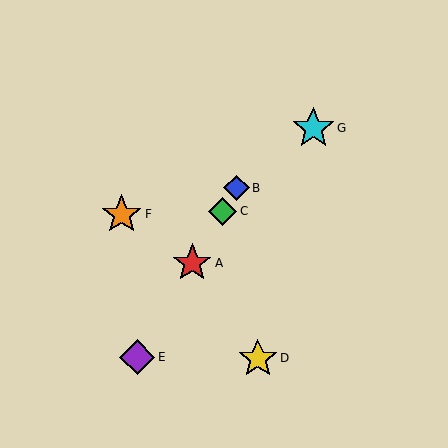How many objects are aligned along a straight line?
4 objects (A, B, C, E) are aligned along a straight line.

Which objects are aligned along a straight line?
Objects A, B, C, E are aligned along a straight line.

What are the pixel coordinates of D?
Object D is at (258, 358).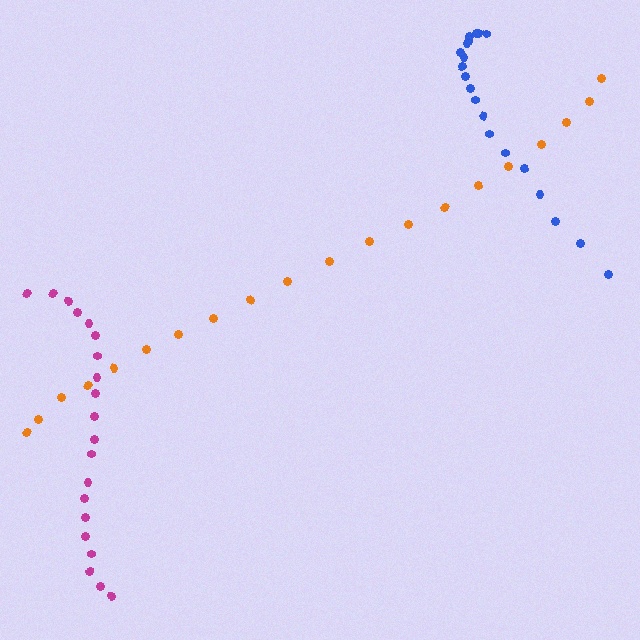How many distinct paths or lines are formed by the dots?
There are 3 distinct paths.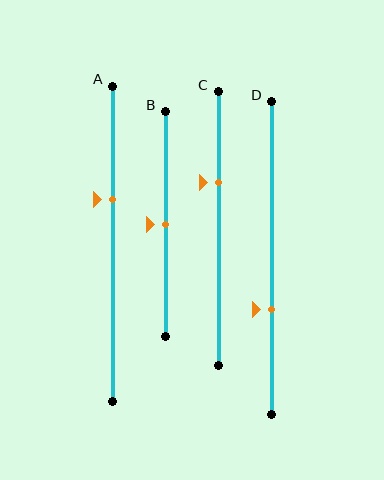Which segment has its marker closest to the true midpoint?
Segment B has its marker closest to the true midpoint.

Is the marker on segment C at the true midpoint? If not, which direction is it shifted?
No, the marker on segment C is shifted upward by about 17% of the segment length.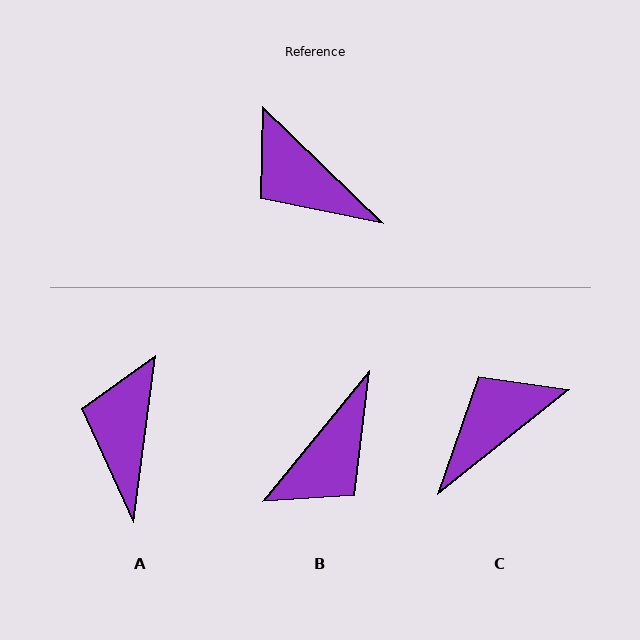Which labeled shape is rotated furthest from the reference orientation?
C, about 98 degrees away.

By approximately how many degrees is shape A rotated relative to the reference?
Approximately 54 degrees clockwise.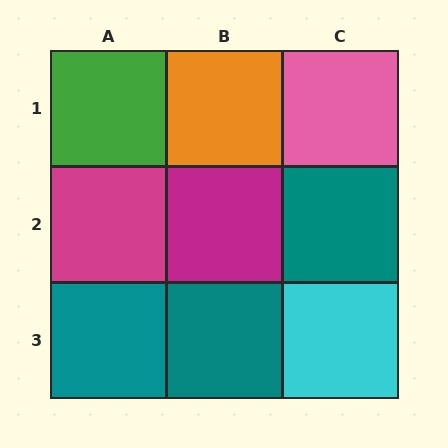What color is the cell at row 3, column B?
Teal.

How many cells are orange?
1 cell is orange.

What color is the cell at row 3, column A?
Teal.